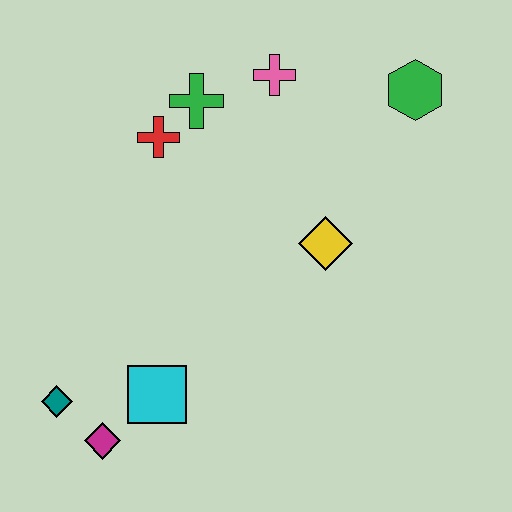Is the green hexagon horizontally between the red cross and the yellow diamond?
No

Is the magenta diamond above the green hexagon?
No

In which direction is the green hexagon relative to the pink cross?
The green hexagon is to the right of the pink cross.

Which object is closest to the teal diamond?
The magenta diamond is closest to the teal diamond.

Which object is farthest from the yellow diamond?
The teal diamond is farthest from the yellow diamond.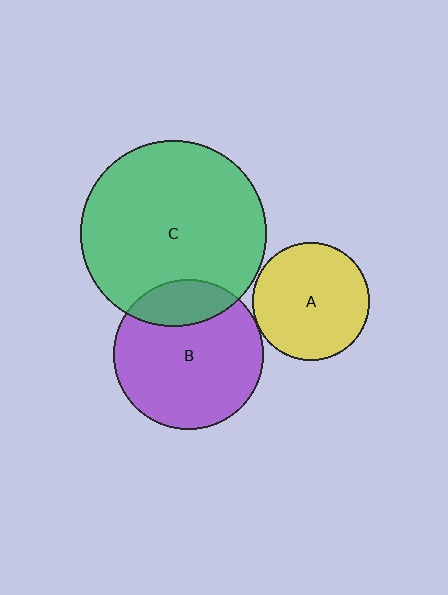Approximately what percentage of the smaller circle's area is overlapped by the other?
Approximately 5%.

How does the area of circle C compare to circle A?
Approximately 2.5 times.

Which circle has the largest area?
Circle C (green).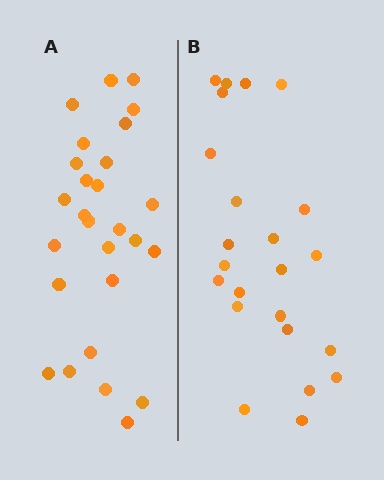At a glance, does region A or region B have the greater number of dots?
Region A (the left region) has more dots.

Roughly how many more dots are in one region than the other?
Region A has about 4 more dots than region B.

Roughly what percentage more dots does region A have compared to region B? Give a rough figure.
About 15% more.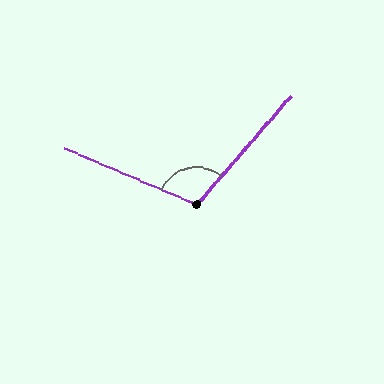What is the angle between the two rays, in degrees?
Approximately 108 degrees.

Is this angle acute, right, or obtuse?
It is obtuse.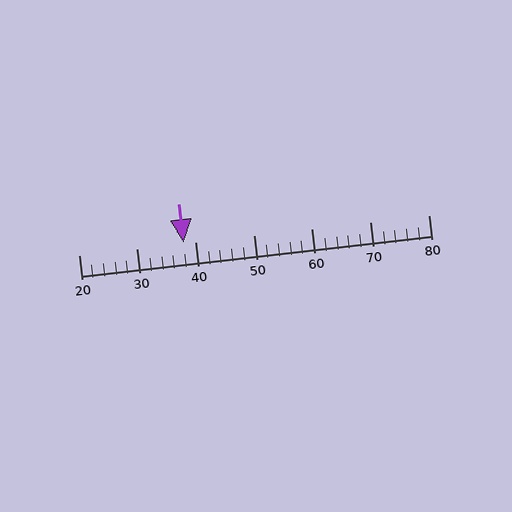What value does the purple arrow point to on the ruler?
The purple arrow points to approximately 38.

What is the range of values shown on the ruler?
The ruler shows values from 20 to 80.